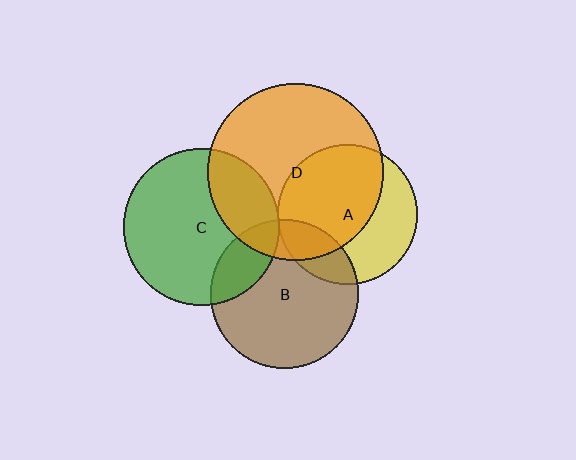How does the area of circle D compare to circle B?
Approximately 1.4 times.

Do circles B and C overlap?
Yes.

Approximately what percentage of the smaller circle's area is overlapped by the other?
Approximately 20%.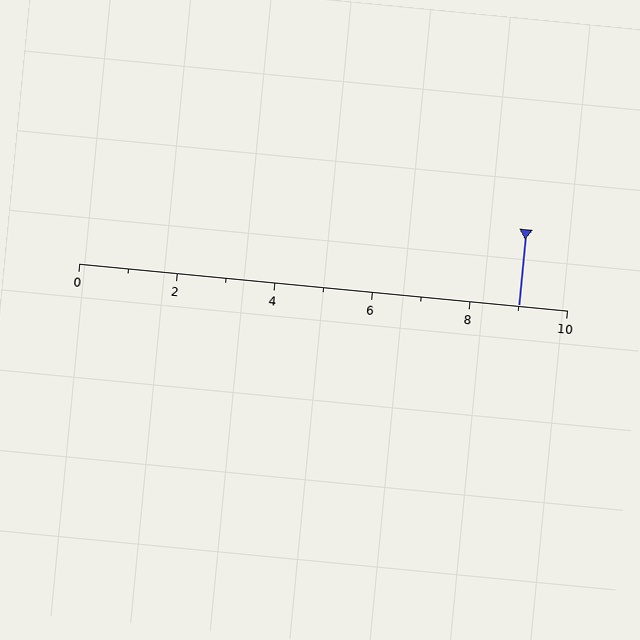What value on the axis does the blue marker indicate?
The marker indicates approximately 9.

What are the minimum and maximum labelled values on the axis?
The axis runs from 0 to 10.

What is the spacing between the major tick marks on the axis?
The major ticks are spaced 2 apart.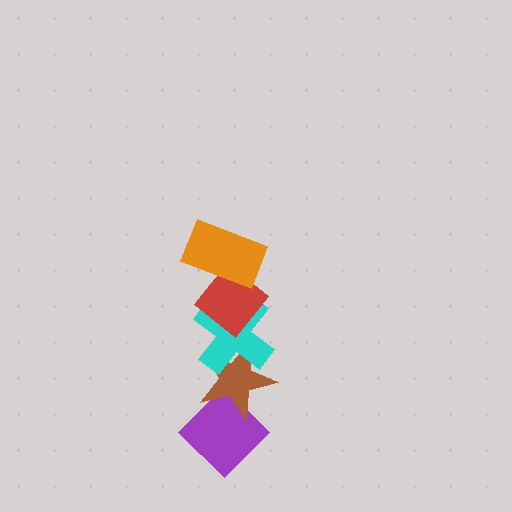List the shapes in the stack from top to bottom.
From top to bottom: the orange rectangle, the red diamond, the cyan cross, the brown star, the purple diamond.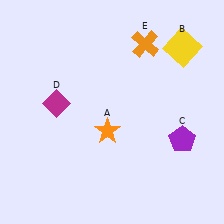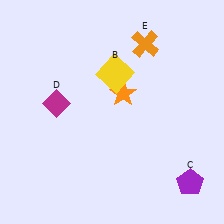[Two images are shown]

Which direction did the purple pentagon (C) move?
The purple pentagon (C) moved down.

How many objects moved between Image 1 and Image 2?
3 objects moved between the two images.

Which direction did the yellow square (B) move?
The yellow square (B) moved left.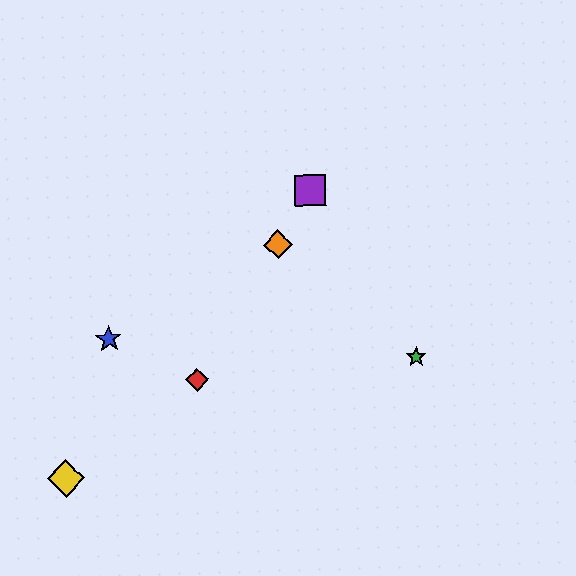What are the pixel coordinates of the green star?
The green star is at (416, 357).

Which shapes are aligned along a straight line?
The red diamond, the purple square, the orange diamond are aligned along a straight line.